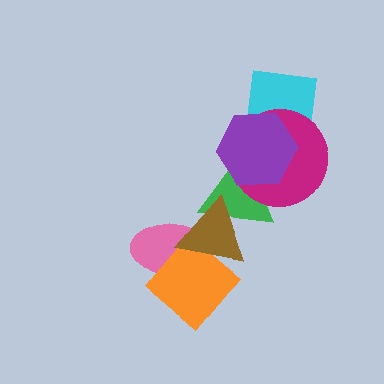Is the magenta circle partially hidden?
Yes, it is partially covered by another shape.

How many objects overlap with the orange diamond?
2 objects overlap with the orange diamond.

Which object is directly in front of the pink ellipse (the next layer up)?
The orange diamond is directly in front of the pink ellipse.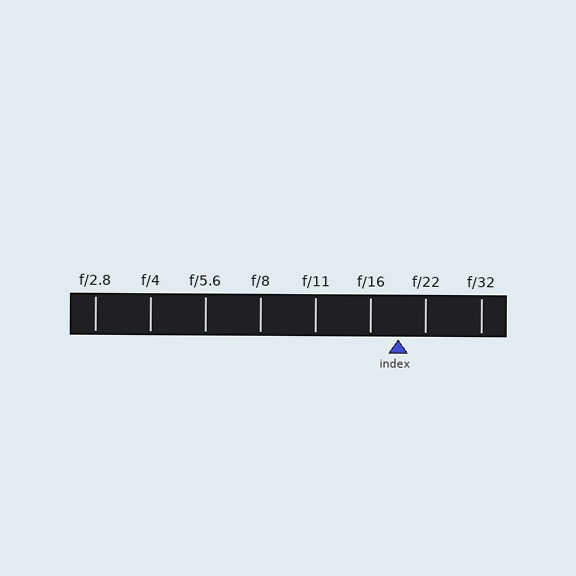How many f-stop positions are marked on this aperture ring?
There are 8 f-stop positions marked.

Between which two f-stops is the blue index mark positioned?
The index mark is between f/16 and f/22.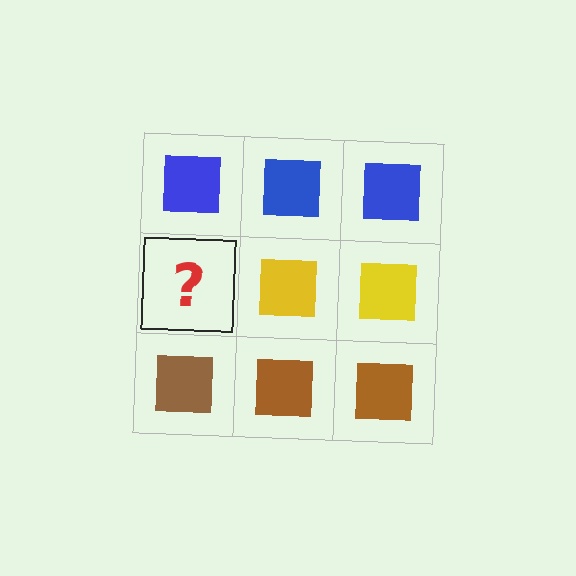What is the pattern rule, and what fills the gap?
The rule is that each row has a consistent color. The gap should be filled with a yellow square.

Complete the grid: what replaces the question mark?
The question mark should be replaced with a yellow square.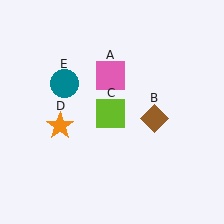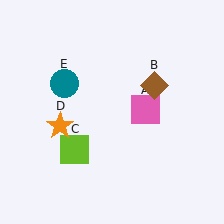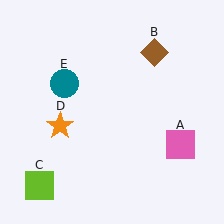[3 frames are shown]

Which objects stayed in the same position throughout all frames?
Orange star (object D) and teal circle (object E) remained stationary.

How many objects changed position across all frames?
3 objects changed position: pink square (object A), brown diamond (object B), lime square (object C).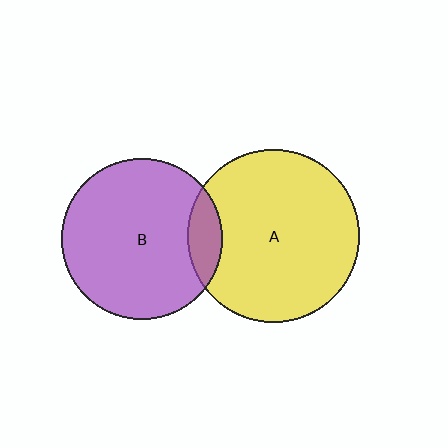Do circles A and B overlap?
Yes.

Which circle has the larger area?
Circle A (yellow).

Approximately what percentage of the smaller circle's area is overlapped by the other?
Approximately 10%.